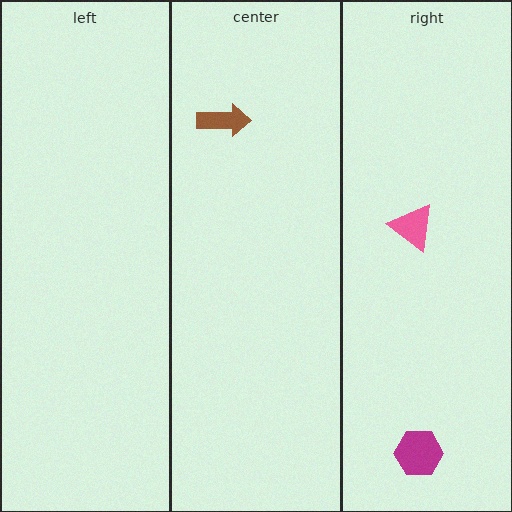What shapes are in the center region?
The brown arrow.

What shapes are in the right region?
The magenta hexagon, the pink triangle.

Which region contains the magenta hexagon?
The right region.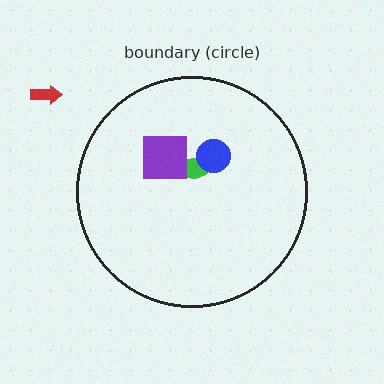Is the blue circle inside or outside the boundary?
Inside.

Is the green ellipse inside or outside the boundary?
Inside.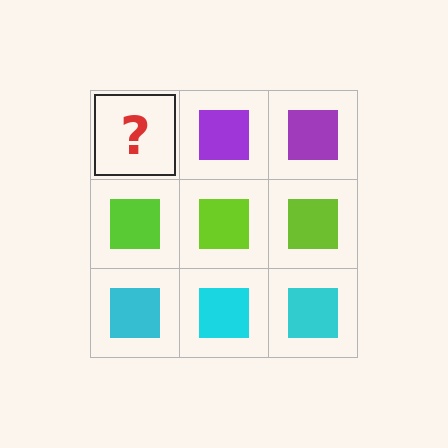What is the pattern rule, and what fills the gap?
The rule is that each row has a consistent color. The gap should be filled with a purple square.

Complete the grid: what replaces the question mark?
The question mark should be replaced with a purple square.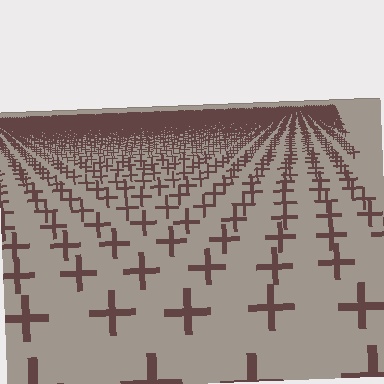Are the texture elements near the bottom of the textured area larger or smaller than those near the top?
Larger. Near the bottom, elements are closer to the viewer and appear at a bigger on-screen size.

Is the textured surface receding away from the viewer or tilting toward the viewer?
The surface is receding away from the viewer. Texture elements get smaller and denser toward the top.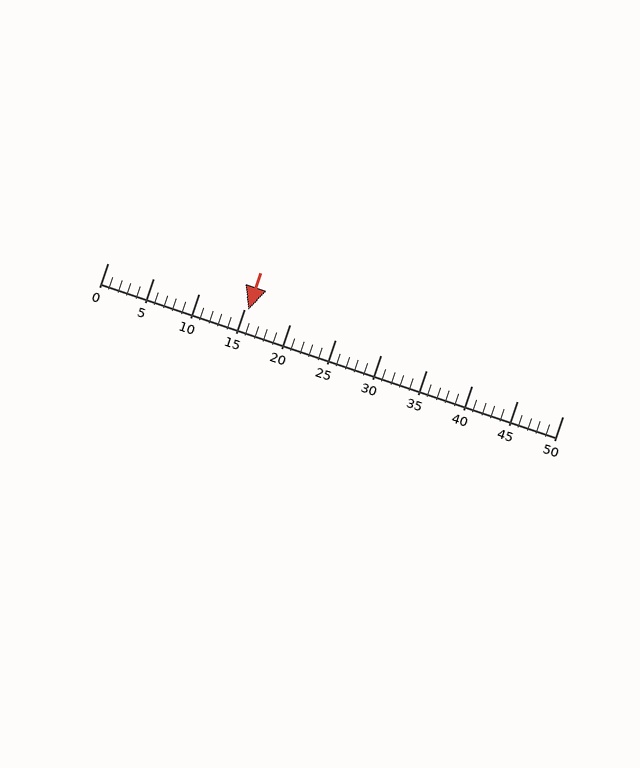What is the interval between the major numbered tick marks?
The major tick marks are spaced 5 units apart.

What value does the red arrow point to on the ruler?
The red arrow points to approximately 16.